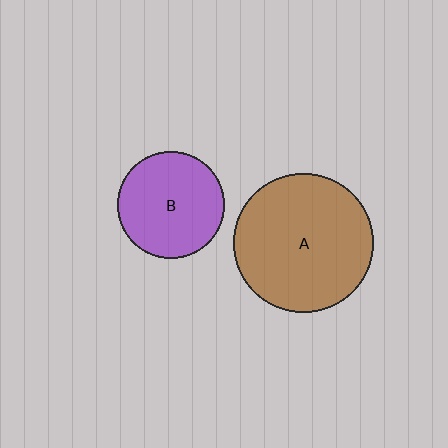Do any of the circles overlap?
No, none of the circles overlap.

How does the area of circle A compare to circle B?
Approximately 1.7 times.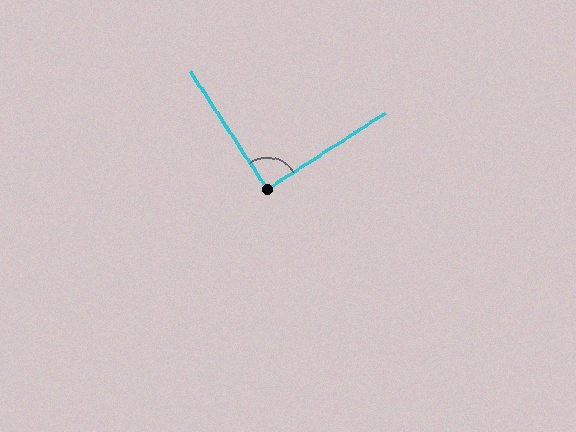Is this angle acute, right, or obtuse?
It is approximately a right angle.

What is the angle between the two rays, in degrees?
Approximately 90 degrees.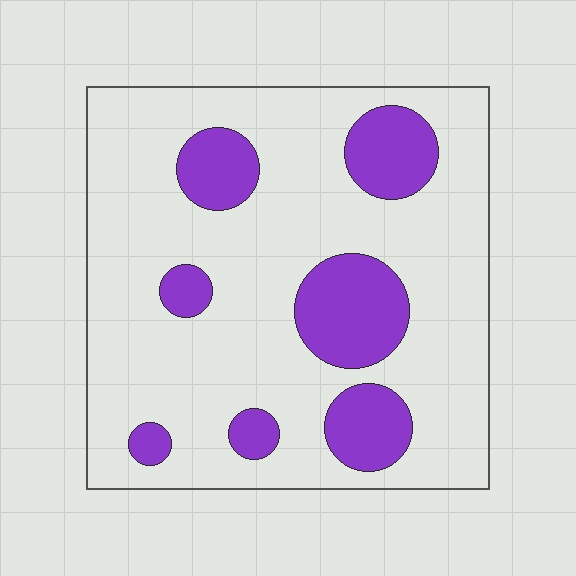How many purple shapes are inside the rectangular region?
7.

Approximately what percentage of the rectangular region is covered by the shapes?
Approximately 20%.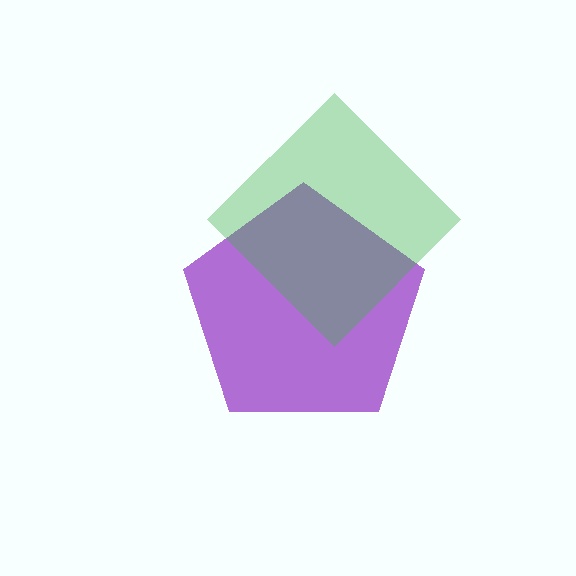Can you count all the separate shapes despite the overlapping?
Yes, there are 2 separate shapes.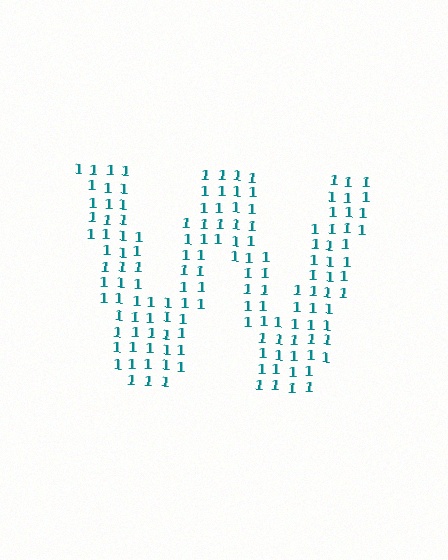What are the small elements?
The small elements are digit 1's.